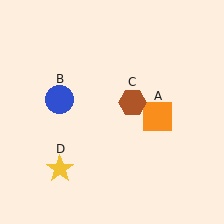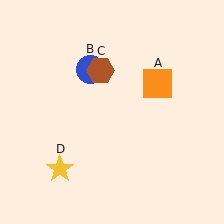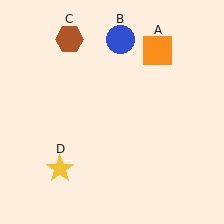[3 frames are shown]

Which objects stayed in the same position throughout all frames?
Yellow star (object D) remained stationary.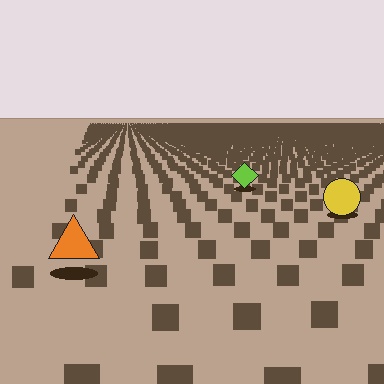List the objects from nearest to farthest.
From nearest to farthest: the orange triangle, the yellow circle, the lime diamond.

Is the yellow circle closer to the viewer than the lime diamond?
Yes. The yellow circle is closer — you can tell from the texture gradient: the ground texture is coarser near it.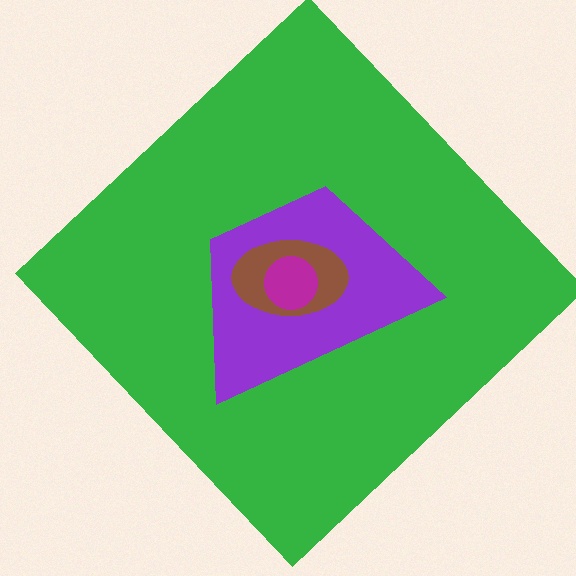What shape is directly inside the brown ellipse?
The magenta circle.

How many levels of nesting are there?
4.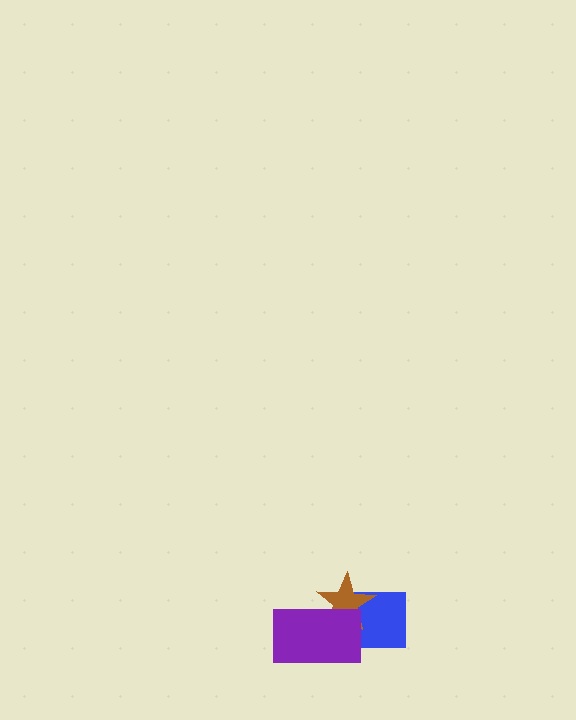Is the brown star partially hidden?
Yes, it is partially covered by another shape.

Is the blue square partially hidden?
Yes, it is partially covered by another shape.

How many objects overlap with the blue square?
2 objects overlap with the blue square.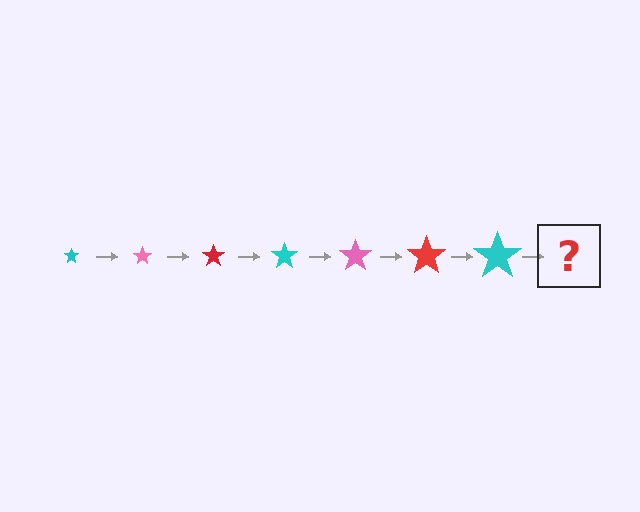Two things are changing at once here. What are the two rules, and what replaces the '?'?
The two rules are that the star grows larger each step and the color cycles through cyan, pink, and red. The '?' should be a pink star, larger than the previous one.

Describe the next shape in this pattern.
It should be a pink star, larger than the previous one.